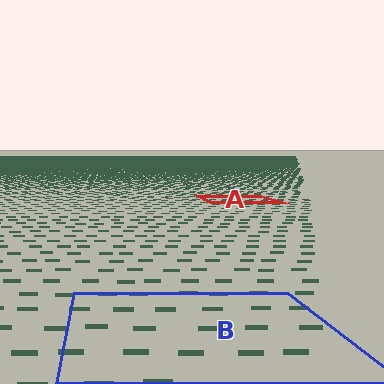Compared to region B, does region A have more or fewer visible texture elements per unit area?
Region A has more texture elements per unit area — they are packed more densely because it is farther away.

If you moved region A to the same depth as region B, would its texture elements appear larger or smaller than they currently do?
They would appear larger. At a closer depth, the same texture elements are projected at a bigger on-screen size.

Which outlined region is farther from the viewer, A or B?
Region A is farther from the viewer — the texture elements inside it appear smaller and more densely packed.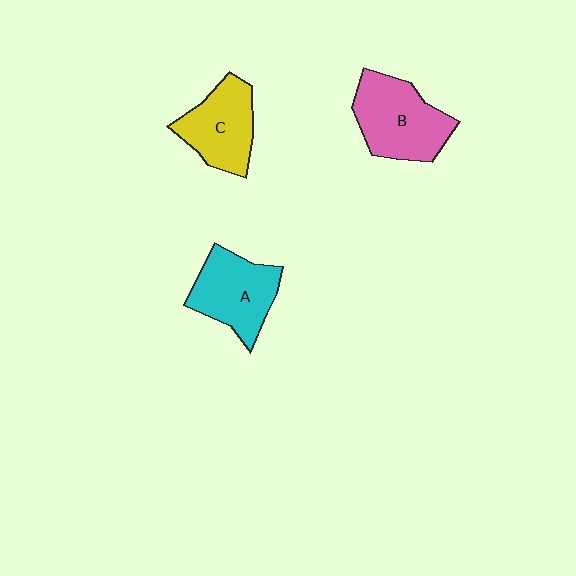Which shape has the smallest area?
Shape C (yellow).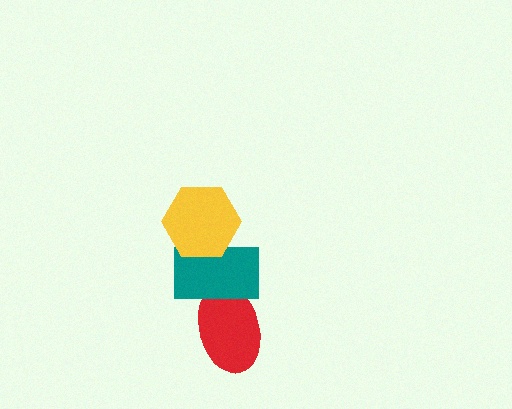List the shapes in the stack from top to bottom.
From top to bottom: the yellow hexagon, the teal rectangle, the red ellipse.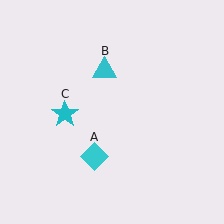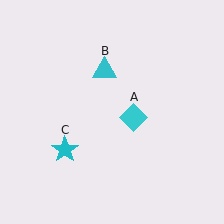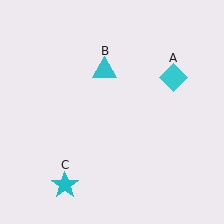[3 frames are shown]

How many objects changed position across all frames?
2 objects changed position: cyan diamond (object A), cyan star (object C).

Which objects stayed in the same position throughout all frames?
Cyan triangle (object B) remained stationary.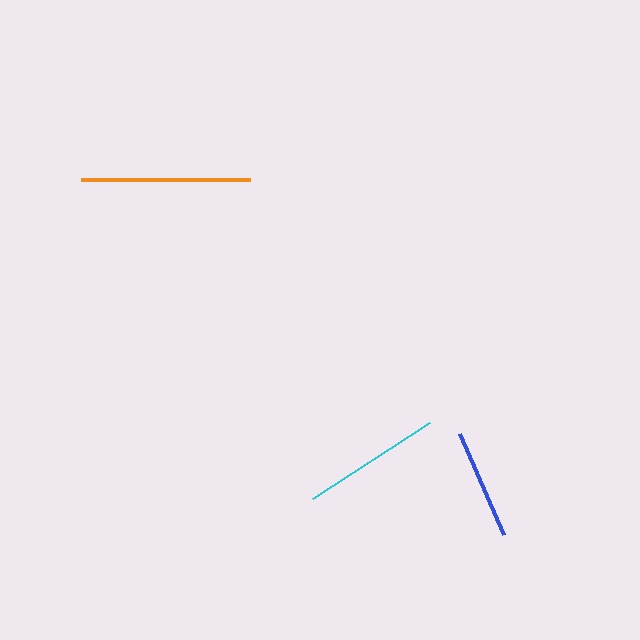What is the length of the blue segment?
The blue segment is approximately 110 pixels long.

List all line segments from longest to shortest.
From longest to shortest: orange, cyan, blue.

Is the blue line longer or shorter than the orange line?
The orange line is longer than the blue line.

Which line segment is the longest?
The orange line is the longest at approximately 169 pixels.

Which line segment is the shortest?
The blue line is the shortest at approximately 110 pixels.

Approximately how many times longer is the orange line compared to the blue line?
The orange line is approximately 1.5 times the length of the blue line.